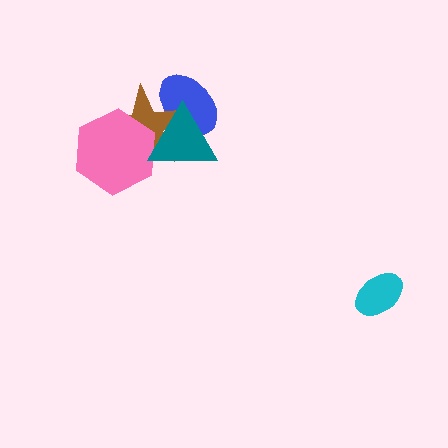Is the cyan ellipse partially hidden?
No, no other shape covers it.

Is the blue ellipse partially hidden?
Yes, it is partially covered by another shape.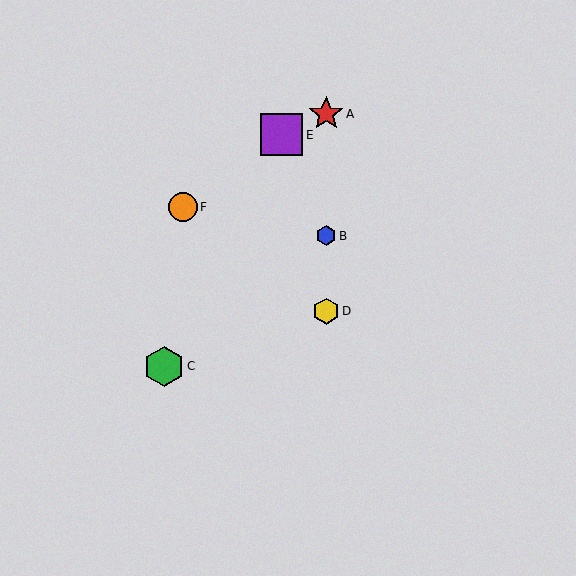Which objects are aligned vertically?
Objects A, B, D are aligned vertically.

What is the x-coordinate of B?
Object B is at x≈326.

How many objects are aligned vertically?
3 objects (A, B, D) are aligned vertically.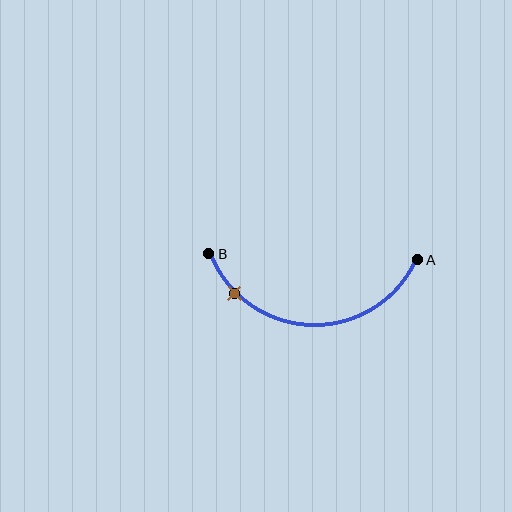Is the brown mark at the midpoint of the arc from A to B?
No. The brown mark lies on the arc but is closer to endpoint B. The arc midpoint would be at the point on the curve equidistant along the arc from both A and B.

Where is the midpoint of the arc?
The arc midpoint is the point on the curve farthest from the straight line joining A and B. It sits below that line.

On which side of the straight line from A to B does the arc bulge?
The arc bulges below the straight line connecting A and B.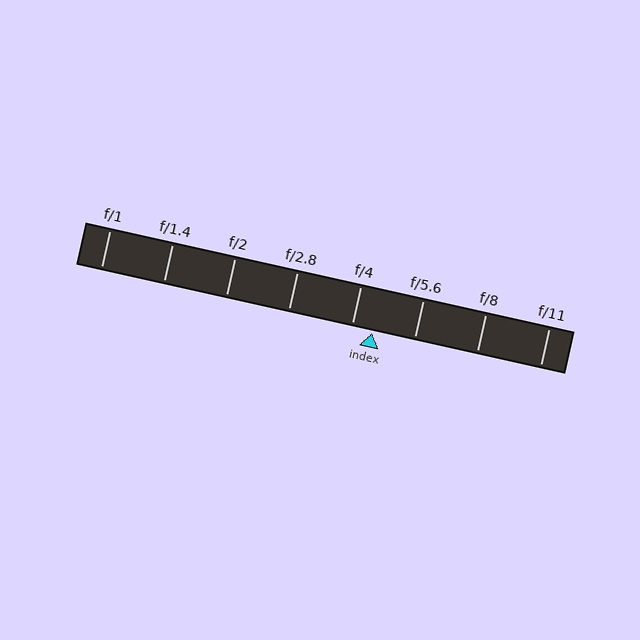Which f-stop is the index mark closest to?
The index mark is closest to f/4.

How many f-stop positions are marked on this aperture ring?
There are 8 f-stop positions marked.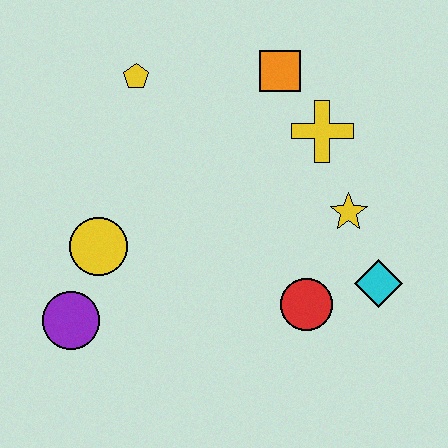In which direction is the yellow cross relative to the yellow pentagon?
The yellow cross is to the right of the yellow pentagon.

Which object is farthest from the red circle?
The yellow pentagon is farthest from the red circle.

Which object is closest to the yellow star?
The cyan diamond is closest to the yellow star.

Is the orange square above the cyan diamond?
Yes